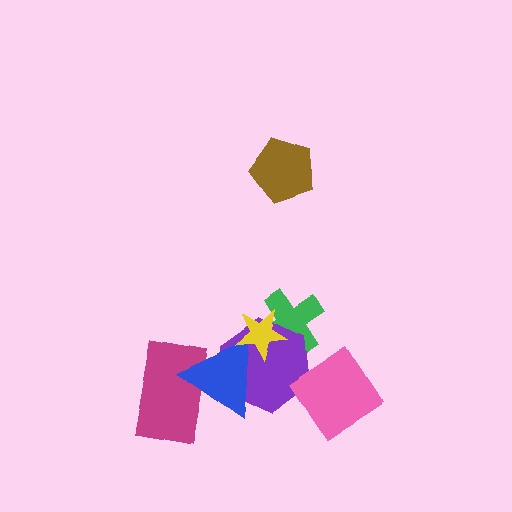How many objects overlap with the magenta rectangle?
1 object overlaps with the magenta rectangle.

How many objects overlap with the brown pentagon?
0 objects overlap with the brown pentagon.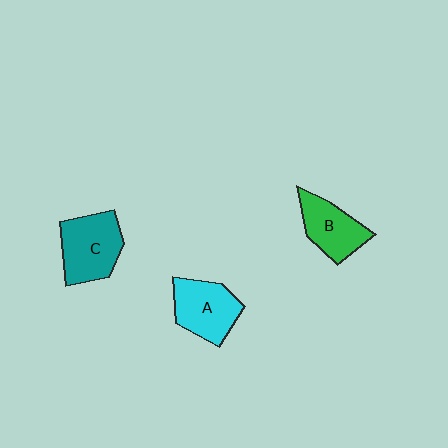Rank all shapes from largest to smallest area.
From largest to smallest: C (teal), A (cyan), B (green).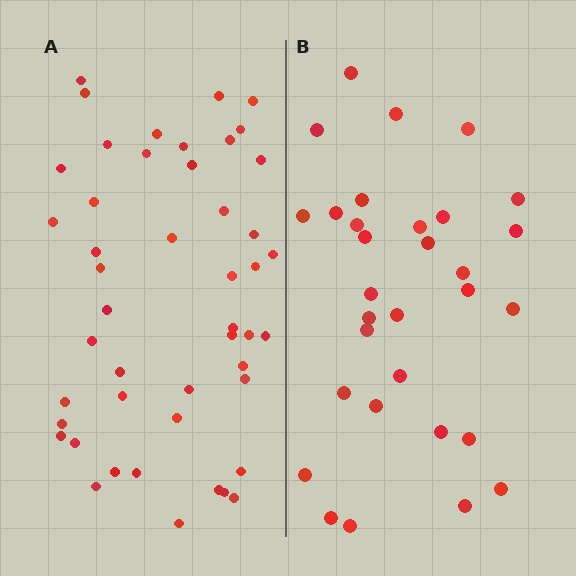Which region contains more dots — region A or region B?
Region A (the left region) has more dots.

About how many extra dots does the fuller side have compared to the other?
Region A has approximately 15 more dots than region B.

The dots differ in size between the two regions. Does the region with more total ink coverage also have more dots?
No. Region B has more total ink coverage because its dots are larger, but region A actually contains more individual dots. Total area can be misleading — the number of items is what matters here.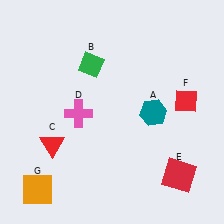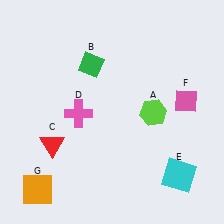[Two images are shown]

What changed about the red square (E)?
In Image 1, E is red. In Image 2, it changed to cyan.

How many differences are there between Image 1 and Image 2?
There are 3 differences between the two images.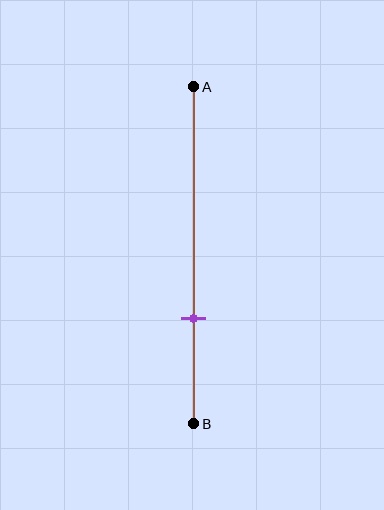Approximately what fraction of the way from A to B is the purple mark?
The purple mark is approximately 70% of the way from A to B.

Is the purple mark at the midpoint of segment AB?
No, the mark is at about 70% from A, not at the 50% midpoint.